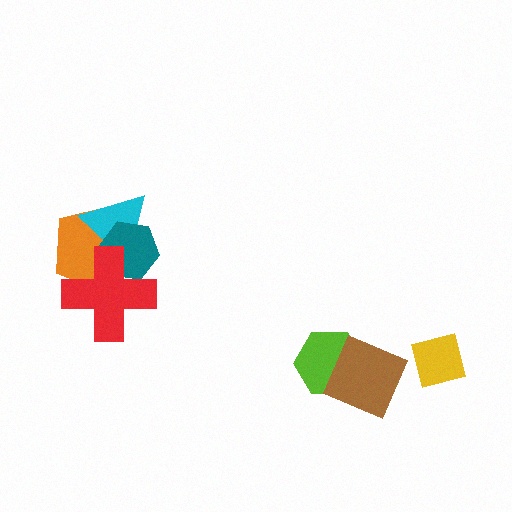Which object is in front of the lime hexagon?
The brown diamond is in front of the lime hexagon.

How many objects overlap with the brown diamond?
1 object overlaps with the brown diamond.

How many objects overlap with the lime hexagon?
1 object overlaps with the lime hexagon.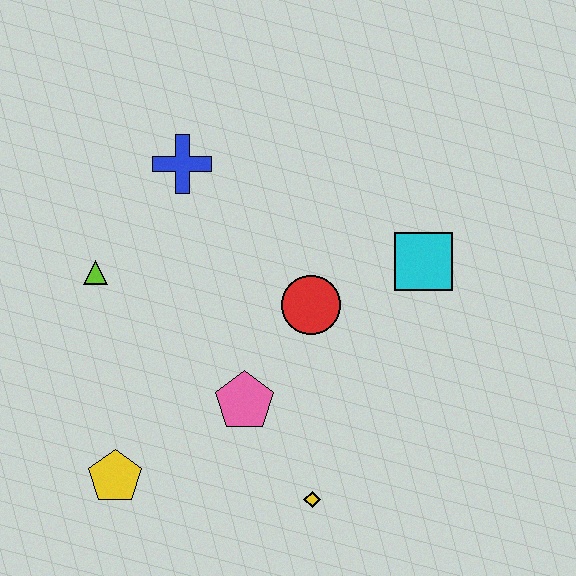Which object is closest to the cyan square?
The red circle is closest to the cyan square.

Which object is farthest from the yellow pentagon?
The cyan square is farthest from the yellow pentagon.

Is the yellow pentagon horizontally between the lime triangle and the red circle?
Yes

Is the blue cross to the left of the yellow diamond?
Yes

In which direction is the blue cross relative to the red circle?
The blue cross is above the red circle.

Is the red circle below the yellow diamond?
No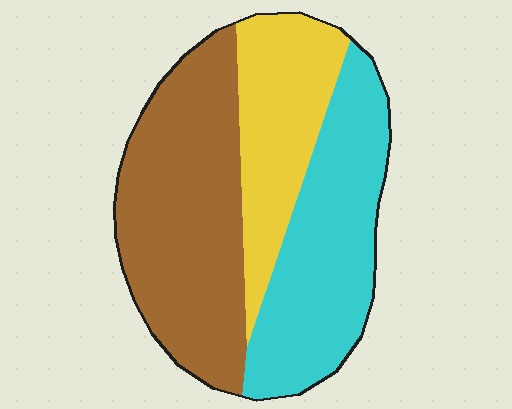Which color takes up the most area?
Brown, at roughly 40%.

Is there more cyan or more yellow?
Cyan.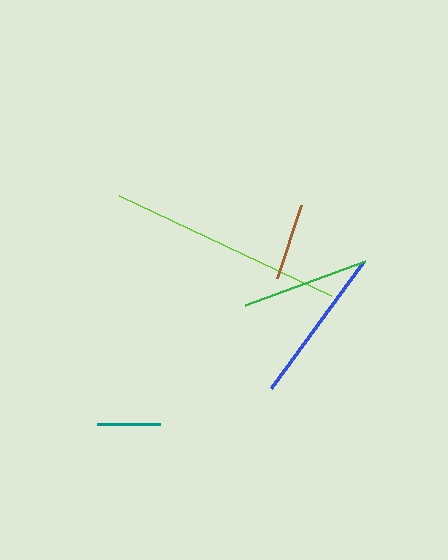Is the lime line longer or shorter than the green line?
The lime line is longer than the green line.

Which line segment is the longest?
The lime line is the longest at approximately 234 pixels.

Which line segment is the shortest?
The teal line is the shortest at approximately 64 pixels.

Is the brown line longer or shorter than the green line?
The green line is longer than the brown line.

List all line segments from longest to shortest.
From longest to shortest: lime, blue, green, brown, teal.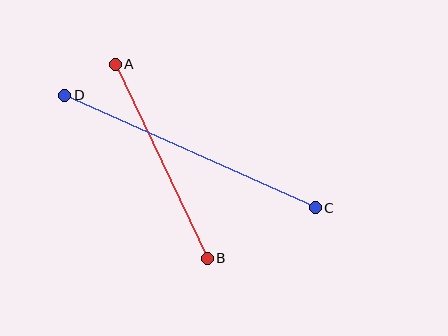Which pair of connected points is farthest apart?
Points C and D are farthest apart.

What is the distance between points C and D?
The distance is approximately 274 pixels.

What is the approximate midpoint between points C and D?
The midpoint is at approximately (190, 152) pixels.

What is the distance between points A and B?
The distance is approximately 215 pixels.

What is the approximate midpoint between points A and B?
The midpoint is at approximately (161, 161) pixels.